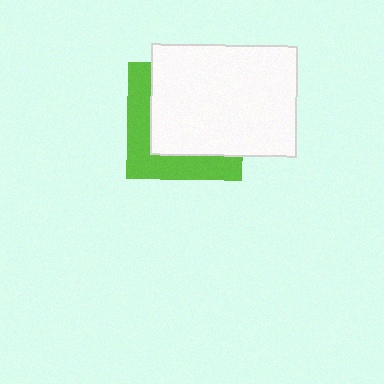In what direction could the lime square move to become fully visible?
The lime square could move toward the lower-left. That would shift it out from behind the white rectangle entirely.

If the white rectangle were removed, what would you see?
You would see the complete lime square.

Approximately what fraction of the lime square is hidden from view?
Roughly 63% of the lime square is hidden behind the white rectangle.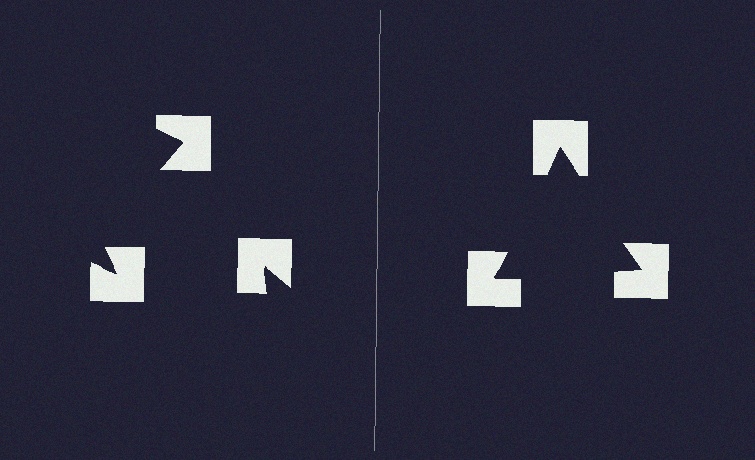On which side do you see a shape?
An illusory triangle appears on the right side. On the left side the wedge cuts are rotated, so no coherent shape forms.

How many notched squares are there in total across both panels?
6 — 3 on each side.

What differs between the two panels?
The notched squares are positioned identically on both sides; only the wedge orientations differ. On the right they align to a triangle; on the left they are misaligned.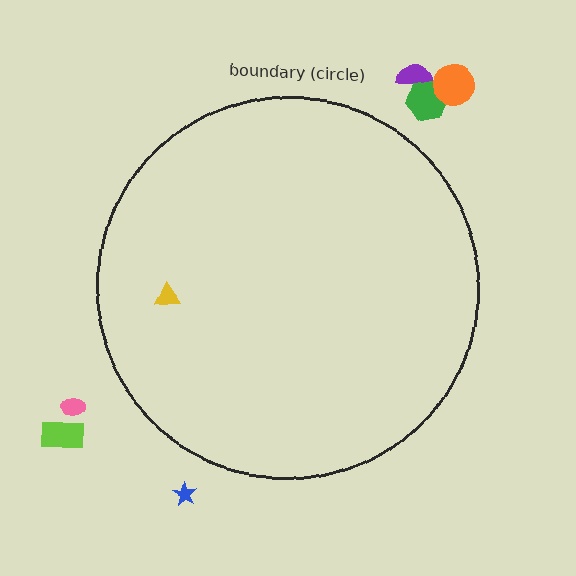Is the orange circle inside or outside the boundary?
Outside.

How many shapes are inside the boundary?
1 inside, 6 outside.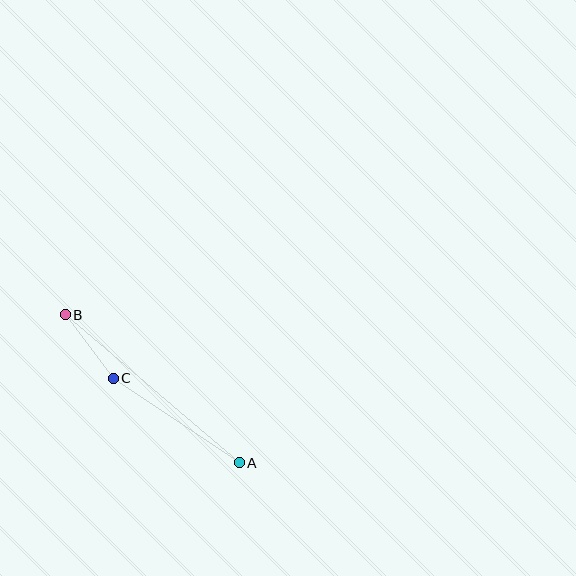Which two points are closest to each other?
Points B and C are closest to each other.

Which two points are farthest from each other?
Points A and B are farthest from each other.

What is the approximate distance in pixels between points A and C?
The distance between A and C is approximately 151 pixels.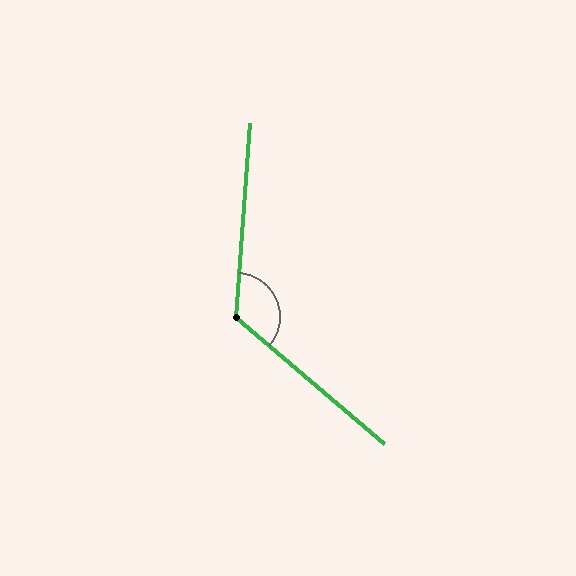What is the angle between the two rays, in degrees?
Approximately 126 degrees.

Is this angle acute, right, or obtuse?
It is obtuse.